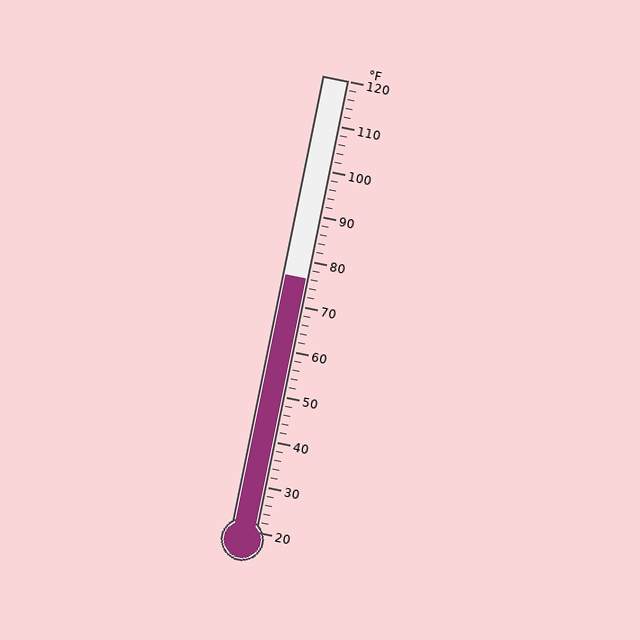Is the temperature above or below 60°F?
The temperature is above 60°F.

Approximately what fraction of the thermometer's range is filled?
The thermometer is filled to approximately 55% of its range.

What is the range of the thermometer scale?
The thermometer scale ranges from 20°F to 120°F.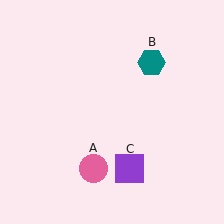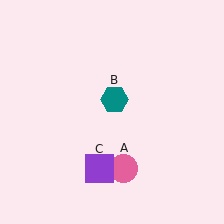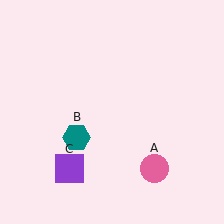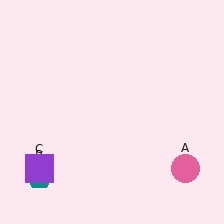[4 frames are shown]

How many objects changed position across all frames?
3 objects changed position: pink circle (object A), teal hexagon (object B), purple square (object C).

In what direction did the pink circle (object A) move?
The pink circle (object A) moved right.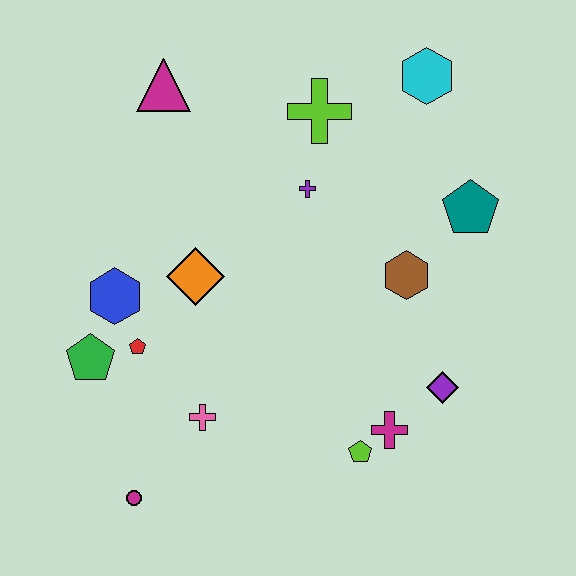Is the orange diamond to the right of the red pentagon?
Yes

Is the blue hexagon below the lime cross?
Yes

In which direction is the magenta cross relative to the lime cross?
The magenta cross is below the lime cross.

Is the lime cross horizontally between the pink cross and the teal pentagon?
Yes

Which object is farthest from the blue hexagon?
The cyan hexagon is farthest from the blue hexagon.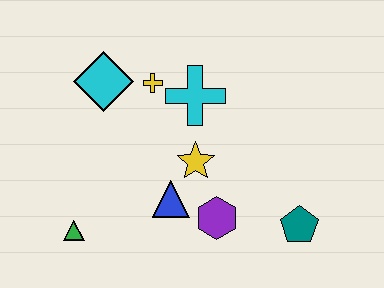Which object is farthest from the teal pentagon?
The cyan diamond is farthest from the teal pentagon.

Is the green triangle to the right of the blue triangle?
No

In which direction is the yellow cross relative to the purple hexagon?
The yellow cross is above the purple hexagon.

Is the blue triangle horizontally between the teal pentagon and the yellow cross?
Yes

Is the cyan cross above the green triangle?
Yes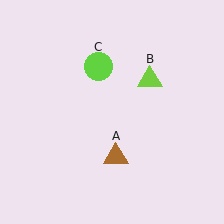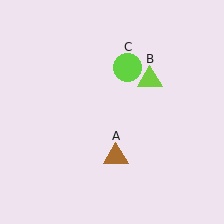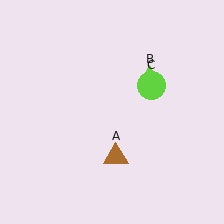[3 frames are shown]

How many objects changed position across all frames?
1 object changed position: lime circle (object C).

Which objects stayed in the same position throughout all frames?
Brown triangle (object A) and lime triangle (object B) remained stationary.